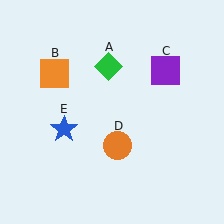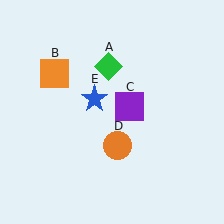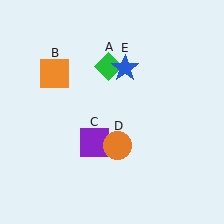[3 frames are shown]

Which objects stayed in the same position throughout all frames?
Green diamond (object A) and orange square (object B) and orange circle (object D) remained stationary.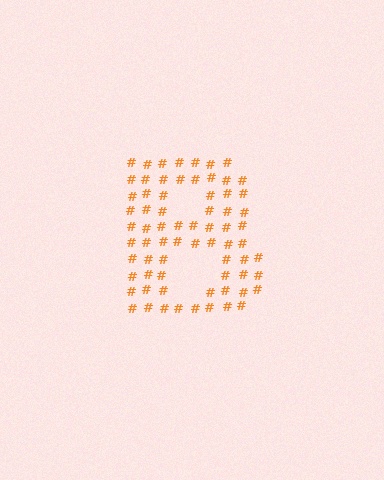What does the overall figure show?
The overall figure shows the letter B.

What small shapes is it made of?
It is made of small hash symbols.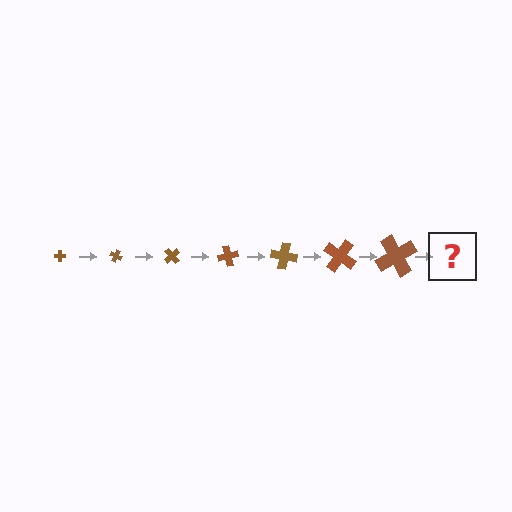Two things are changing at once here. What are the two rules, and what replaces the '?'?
The two rules are that the cross grows larger each step and it rotates 25 degrees each step. The '?' should be a cross, larger than the previous one and rotated 175 degrees from the start.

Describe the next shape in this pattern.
It should be a cross, larger than the previous one and rotated 175 degrees from the start.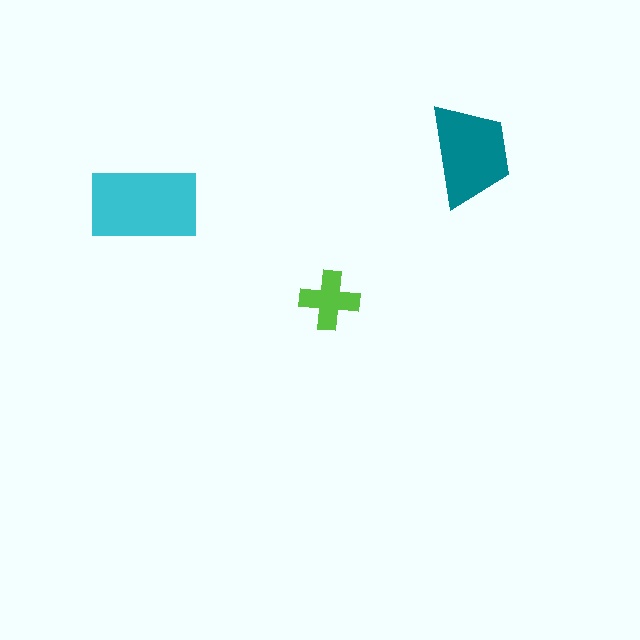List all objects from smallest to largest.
The lime cross, the teal trapezoid, the cyan rectangle.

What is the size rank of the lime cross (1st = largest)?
3rd.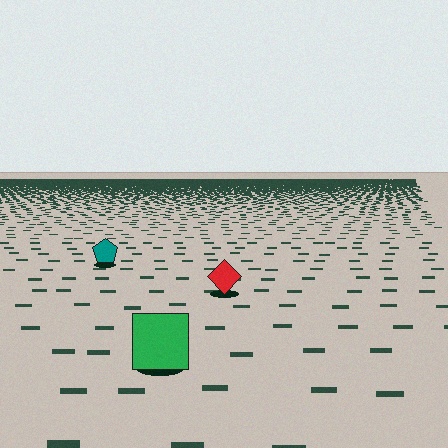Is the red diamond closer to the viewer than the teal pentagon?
Yes. The red diamond is closer — you can tell from the texture gradient: the ground texture is coarser near it.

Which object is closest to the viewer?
The green square is closest. The texture marks near it are larger and more spread out.